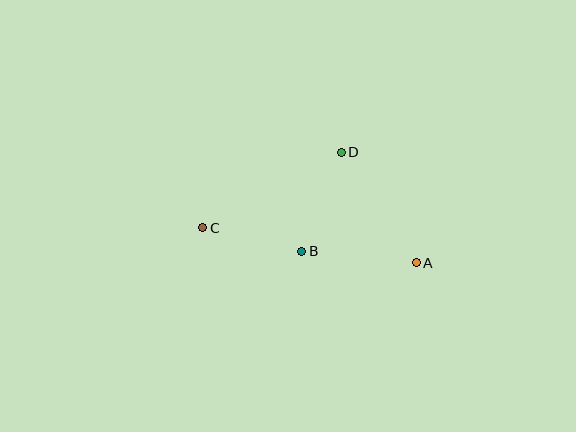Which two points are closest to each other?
Points B and C are closest to each other.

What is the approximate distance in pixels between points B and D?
The distance between B and D is approximately 107 pixels.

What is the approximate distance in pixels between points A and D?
The distance between A and D is approximately 133 pixels.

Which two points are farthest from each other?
Points A and C are farthest from each other.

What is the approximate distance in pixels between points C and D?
The distance between C and D is approximately 158 pixels.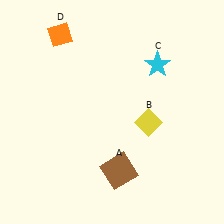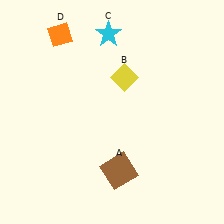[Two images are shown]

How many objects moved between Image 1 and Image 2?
2 objects moved between the two images.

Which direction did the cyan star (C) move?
The cyan star (C) moved left.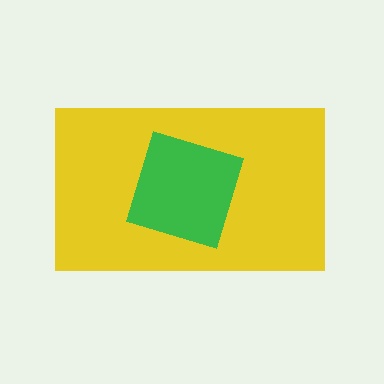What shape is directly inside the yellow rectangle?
The green square.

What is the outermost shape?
The yellow rectangle.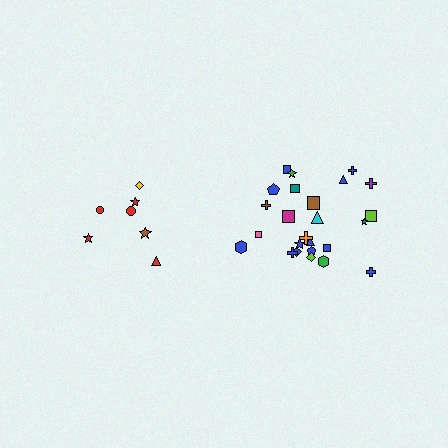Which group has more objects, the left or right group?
The right group.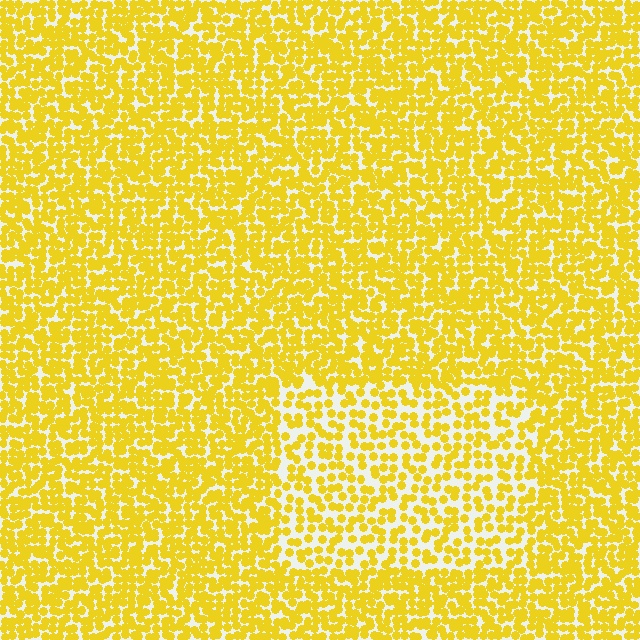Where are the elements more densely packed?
The elements are more densely packed outside the rectangle boundary.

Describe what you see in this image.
The image contains small yellow elements arranged at two different densities. A rectangle-shaped region is visible where the elements are less densely packed than the surrounding area.